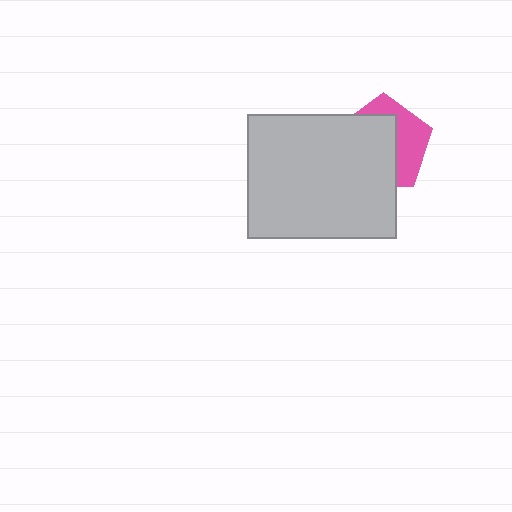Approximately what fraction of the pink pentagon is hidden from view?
Roughly 61% of the pink pentagon is hidden behind the light gray rectangle.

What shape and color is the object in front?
The object in front is a light gray rectangle.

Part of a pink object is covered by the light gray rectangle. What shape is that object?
It is a pentagon.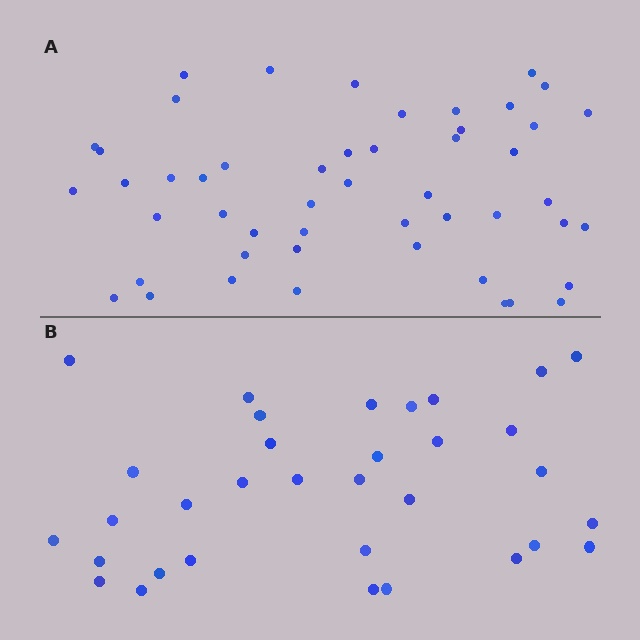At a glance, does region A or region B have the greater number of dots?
Region A (the top region) has more dots.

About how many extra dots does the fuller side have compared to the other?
Region A has approximately 15 more dots than region B.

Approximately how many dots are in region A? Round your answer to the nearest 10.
About 50 dots.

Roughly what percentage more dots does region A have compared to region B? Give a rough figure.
About 50% more.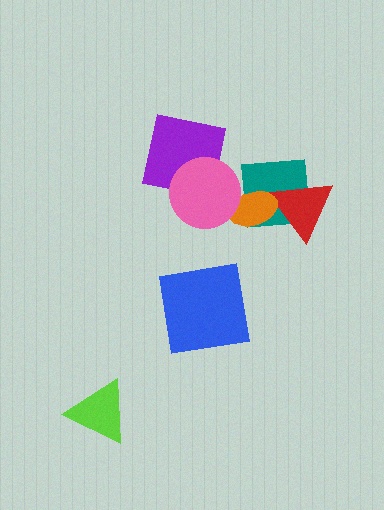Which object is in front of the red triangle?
The orange ellipse is in front of the red triangle.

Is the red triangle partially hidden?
Yes, it is partially covered by another shape.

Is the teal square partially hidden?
Yes, it is partially covered by another shape.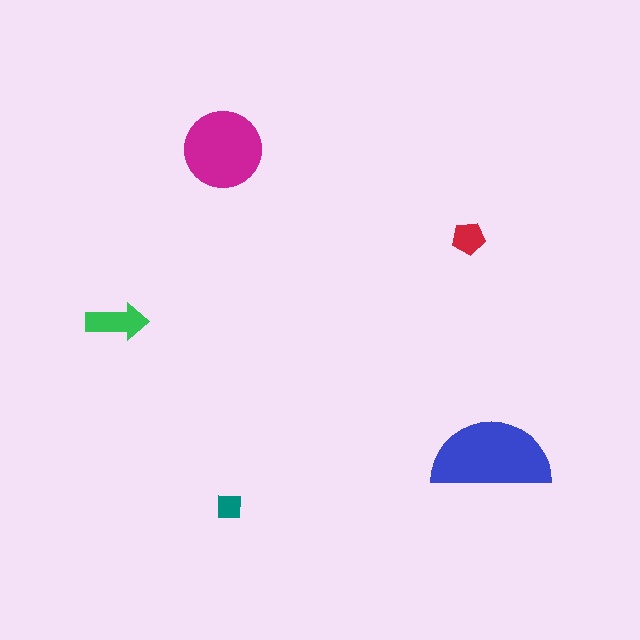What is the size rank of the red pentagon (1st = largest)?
4th.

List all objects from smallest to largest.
The teal square, the red pentagon, the green arrow, the magenta circle, the blue semicircle.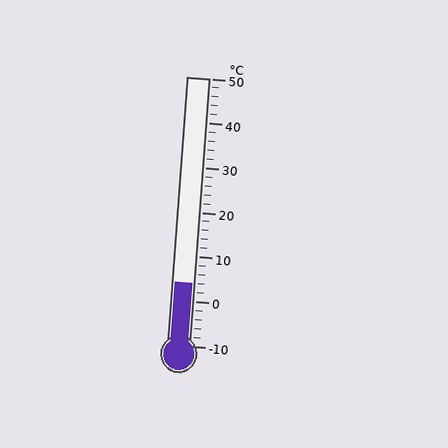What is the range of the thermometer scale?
The thermometer scale ranges from -10°C to 50°C.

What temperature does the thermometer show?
The thermometer shows approximately 4°C.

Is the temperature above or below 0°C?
The temperature is above 0°C.